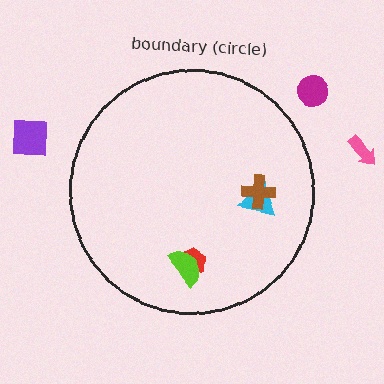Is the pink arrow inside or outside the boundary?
Outside.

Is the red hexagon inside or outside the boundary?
Inside.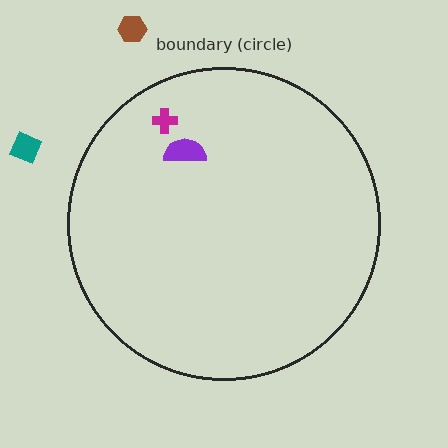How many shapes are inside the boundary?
2 inside, 2 outside.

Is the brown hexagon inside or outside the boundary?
Outside.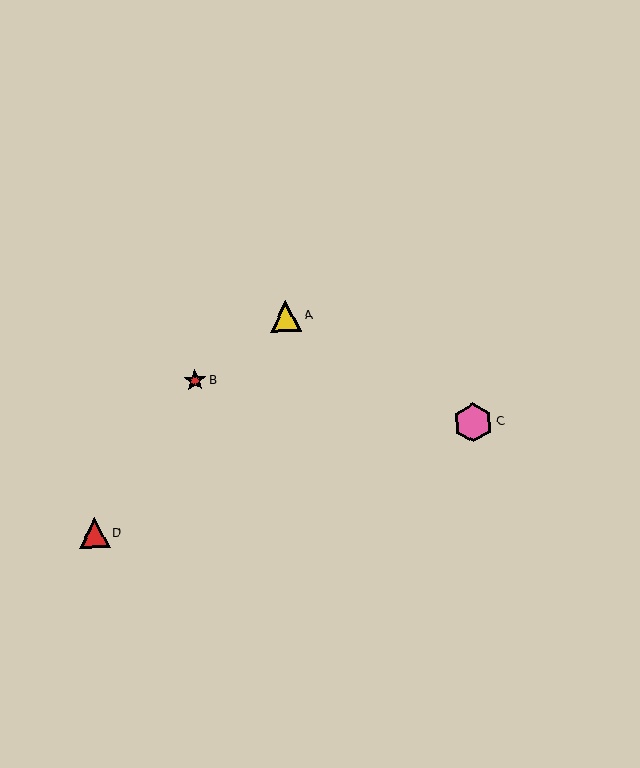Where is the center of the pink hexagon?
The center of the pink hexagon is at (473, 423).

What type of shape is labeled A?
Shape A is a yellow triangle.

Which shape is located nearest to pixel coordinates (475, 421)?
The pink hexagon (labeled C) at (473, 423) is nearest to that location.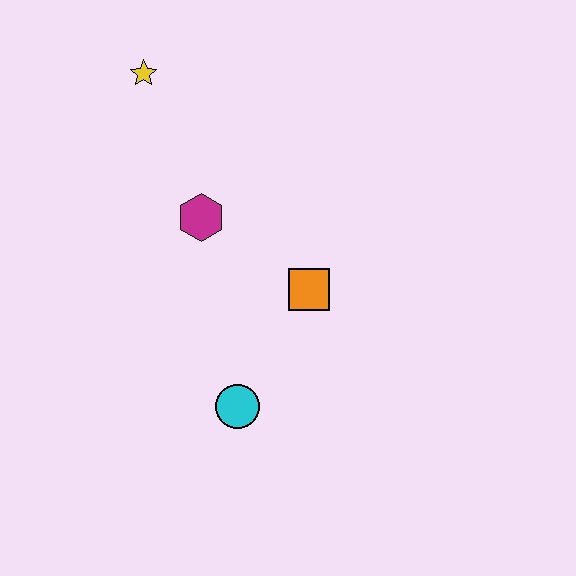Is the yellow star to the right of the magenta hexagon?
No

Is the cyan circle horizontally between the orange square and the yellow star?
Yes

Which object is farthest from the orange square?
The yellow star is farthest from the orange square.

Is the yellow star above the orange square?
Yes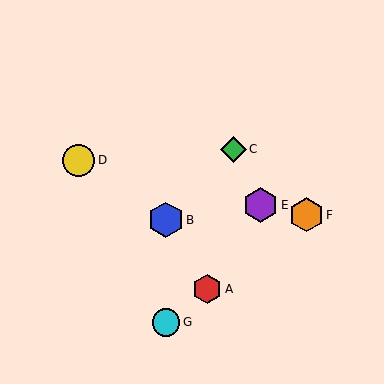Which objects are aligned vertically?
Objects B, G are aligned vertically.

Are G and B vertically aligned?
Yes, both are at x≈166.